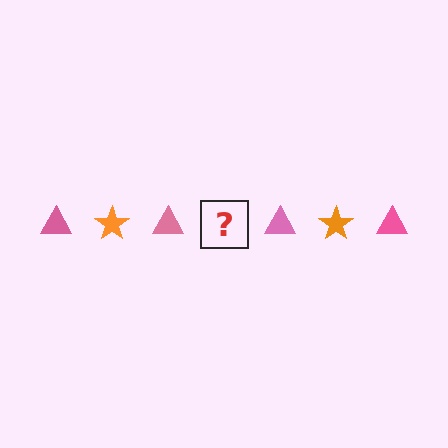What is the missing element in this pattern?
The missing element is an orange star.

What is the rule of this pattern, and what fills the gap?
The rule is that the pattern alternates between pink triangle and orange star. The gap should be filled with an orange star.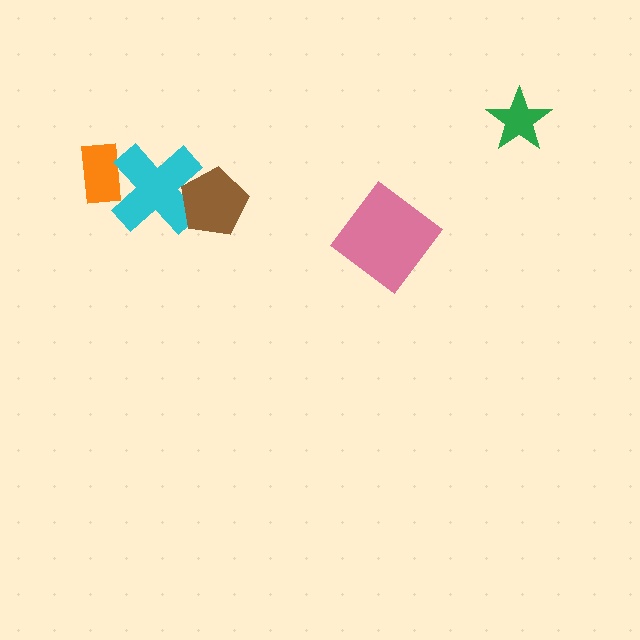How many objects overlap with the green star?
0 objects overlap with the green star.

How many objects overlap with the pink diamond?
0 objects overlap with the pink diamond.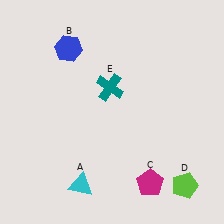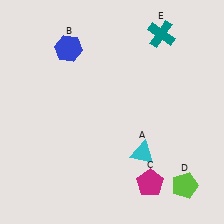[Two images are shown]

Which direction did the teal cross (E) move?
The teal cross (E) moved up.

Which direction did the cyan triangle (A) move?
The cyan triangle (A) moved right.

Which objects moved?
The objects that moved are: the cyan triangle (A), the teal cross (E).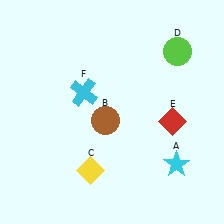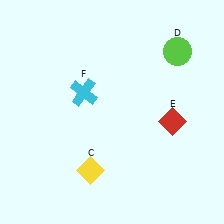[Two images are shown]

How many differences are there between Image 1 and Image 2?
There are 2 differences between the two images.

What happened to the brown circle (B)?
The brown circle (B) was removed in Image 2. It was in the bottom-left area of Image 1.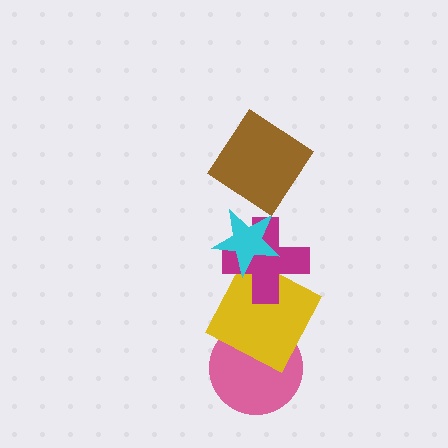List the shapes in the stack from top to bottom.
From top to bottom: the brown diamond, the cyan star, the magenta cross, the yellow square, the pink circle.